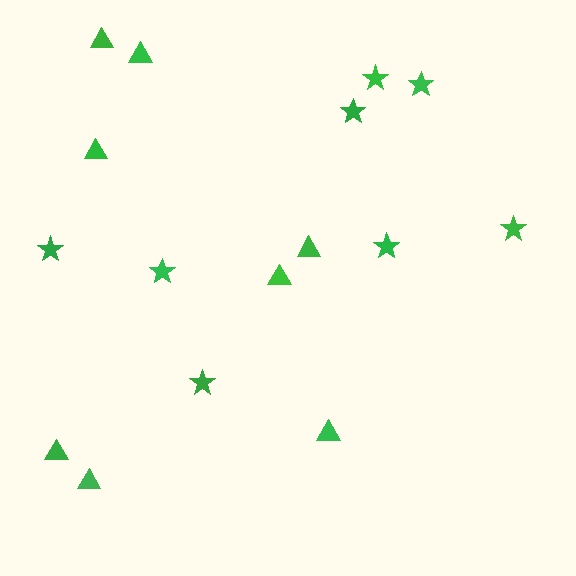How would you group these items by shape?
There are 2 groups: one group of triangles (8) and one group of stars (8).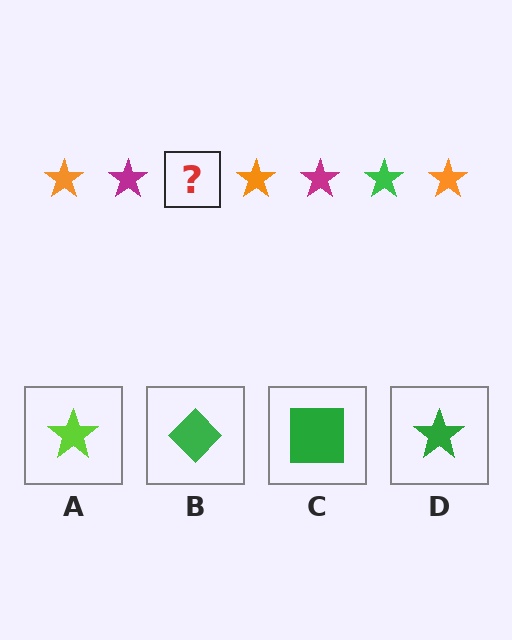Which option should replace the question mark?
Option D.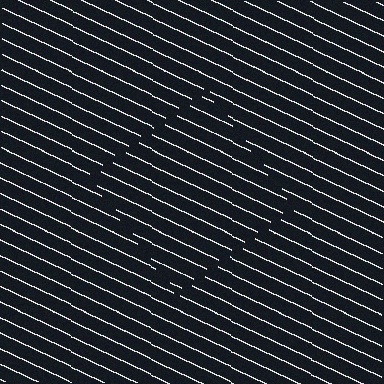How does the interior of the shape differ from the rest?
The interior of the shape contains the same grating, shifted by half a period — the contour is defined by the phase discontinuity where line-ends from the inner and outer gratings abut.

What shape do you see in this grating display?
An illusory square. The interior of the shape contains the same grating, shifted by half a period — the contour is defined by the phase discontinuity where line-ends from the inner and outer gratings abut.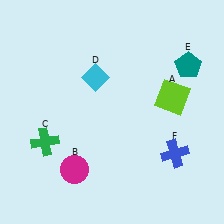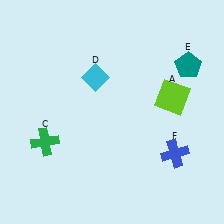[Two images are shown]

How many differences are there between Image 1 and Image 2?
There is 1 difference between the two images.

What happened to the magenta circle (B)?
The magenta circle (B) was removed in Image 2. It was in the bottom-left area of Image 1.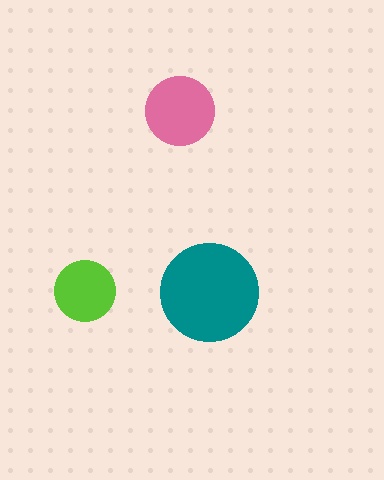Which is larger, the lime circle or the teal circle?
The teal one.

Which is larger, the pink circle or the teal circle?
The teal one.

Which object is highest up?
The pink circle is topmost.